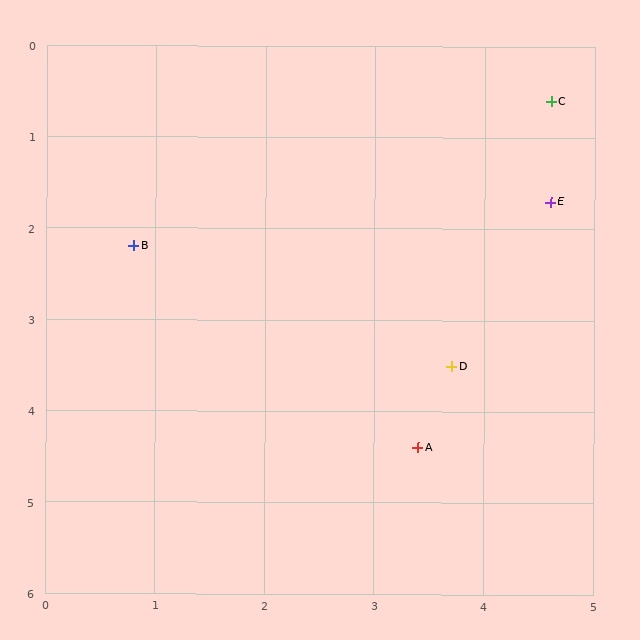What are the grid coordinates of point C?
Point C is at approximately (4.6, 0.6).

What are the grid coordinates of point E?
Point E is at approximately (4.6, 1.7).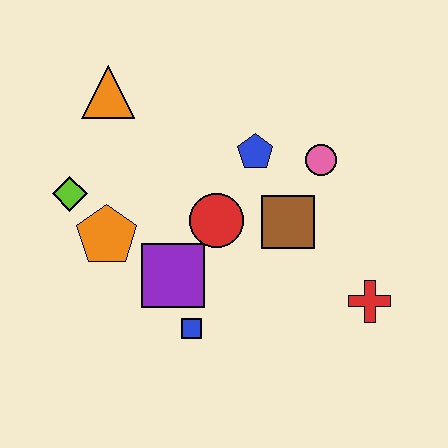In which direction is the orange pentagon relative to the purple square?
The orange pentagon is to the left of the purple square.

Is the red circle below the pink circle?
Yes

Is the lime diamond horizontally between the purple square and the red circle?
No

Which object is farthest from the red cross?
The orange triangle is farthest from the red cross.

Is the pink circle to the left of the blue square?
No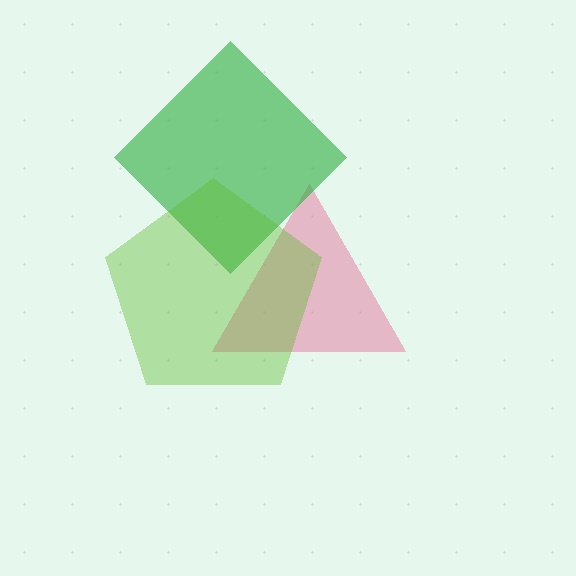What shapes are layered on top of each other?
The layered shapes are: a pink triangle, a green diamond, a lime pentagon.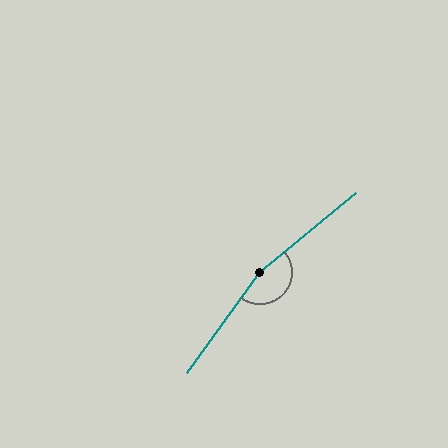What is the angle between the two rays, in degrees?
Approximately 166 degrees.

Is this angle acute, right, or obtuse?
It is obtuse.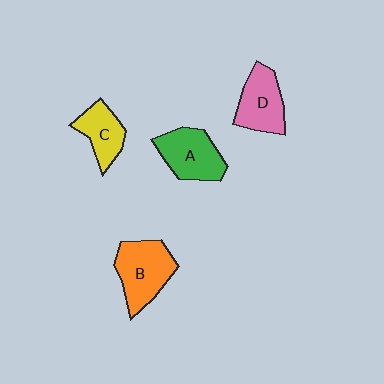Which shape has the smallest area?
Shape C (yellow).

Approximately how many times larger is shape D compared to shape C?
Approximately 1.2 times.